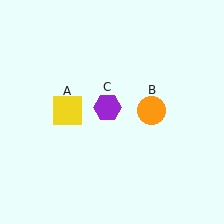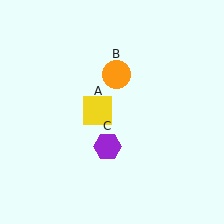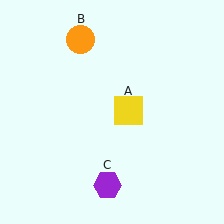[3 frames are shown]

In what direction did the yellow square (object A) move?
The yellow square (object A) moved right.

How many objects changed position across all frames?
3 objects changed position: yellow square (object A), orange circle (object B), purple hexagon (object C).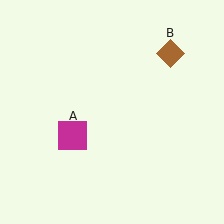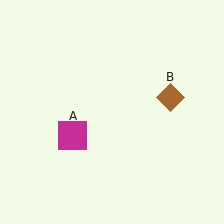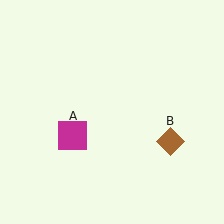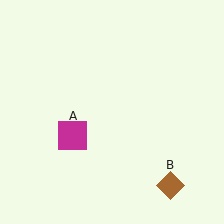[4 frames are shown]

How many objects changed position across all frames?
1 object changed position: brown diamond (object B).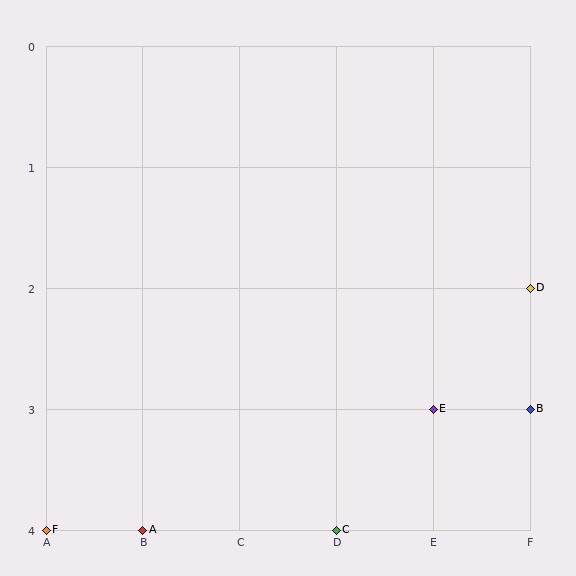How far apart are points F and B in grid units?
Points F and B are 5 columns and 1 row apart (about 5.1 grid units diagonally).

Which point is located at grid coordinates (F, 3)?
Point B is at (F, 3).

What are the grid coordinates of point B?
Point B is at grid coordinates (F, 3).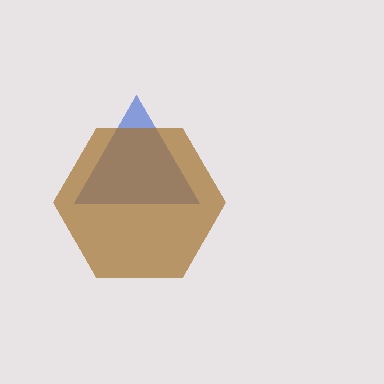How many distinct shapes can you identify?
There are 2 distinct shapes: a blue triangle, a brown hexagon.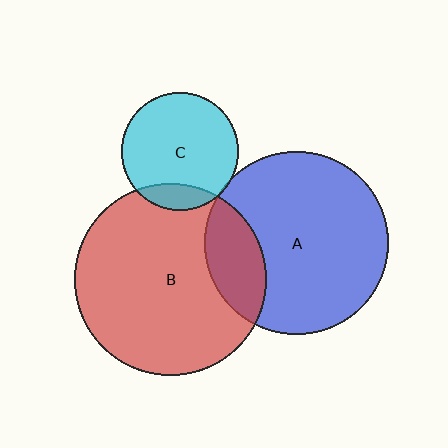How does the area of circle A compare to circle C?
Approximately 2.4 times.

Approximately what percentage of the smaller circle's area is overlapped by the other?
Approximately 15%.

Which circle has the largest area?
Circle B (red).